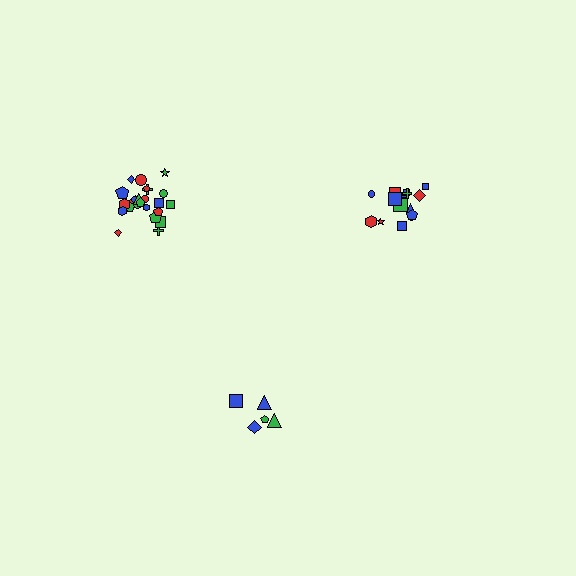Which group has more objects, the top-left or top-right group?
The top-left group.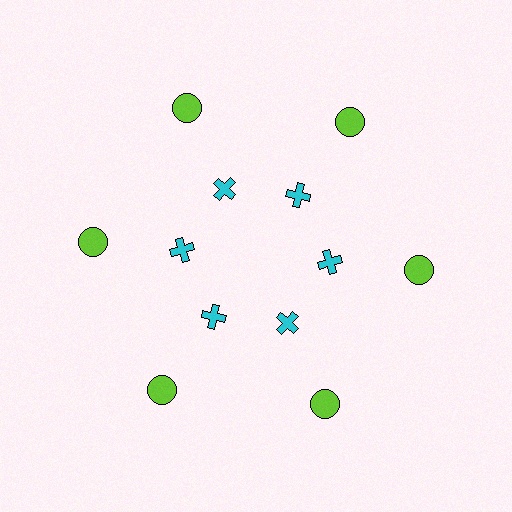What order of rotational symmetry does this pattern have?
This pattern has 6-fold rotational symmetry.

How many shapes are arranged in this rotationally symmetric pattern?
There are 12 shapes, arranged in 6 groups of 2.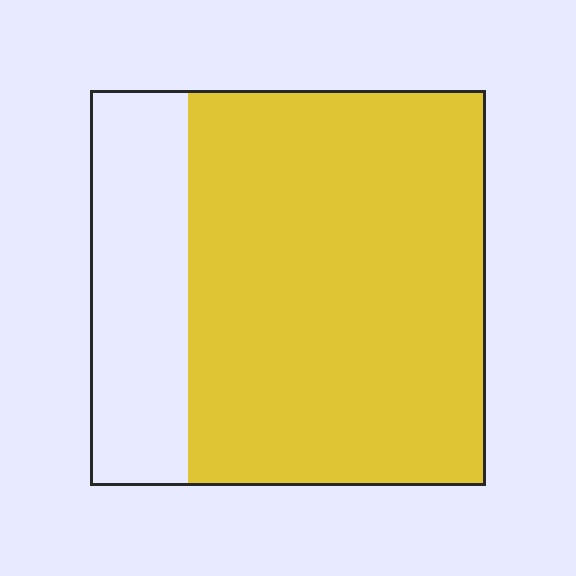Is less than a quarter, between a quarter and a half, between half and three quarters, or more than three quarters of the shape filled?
More than three quarters.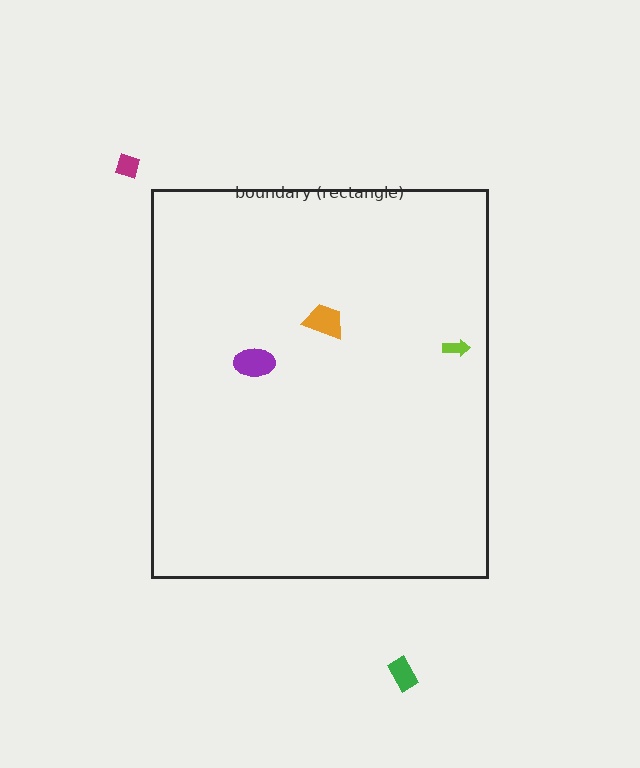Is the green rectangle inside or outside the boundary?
Outside.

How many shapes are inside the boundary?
3 inside, 2 outside.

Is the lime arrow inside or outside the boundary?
Inside.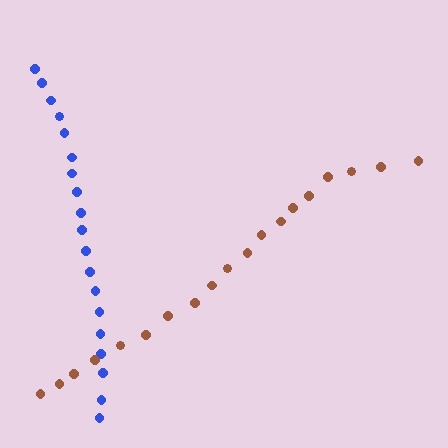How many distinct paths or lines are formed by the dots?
There are 2 distinct paths.